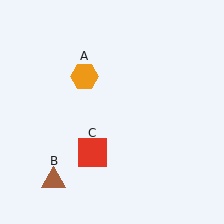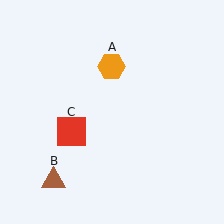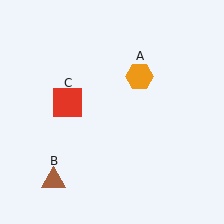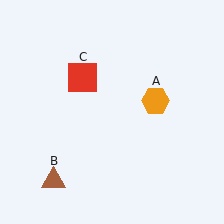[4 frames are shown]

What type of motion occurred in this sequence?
The orange hexagon (object A), red square (object C) rotated clockwise around the center of the scene.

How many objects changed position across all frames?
2 objects changed position: orange hexagon (object A), red square (object C).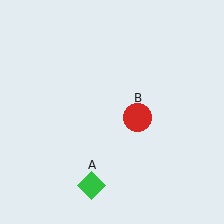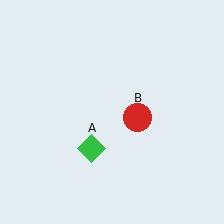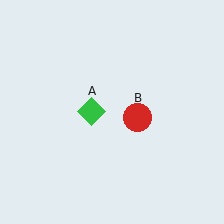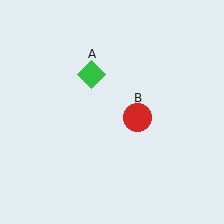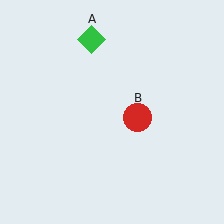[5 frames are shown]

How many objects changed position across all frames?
1 object changed position: green diamond (object A).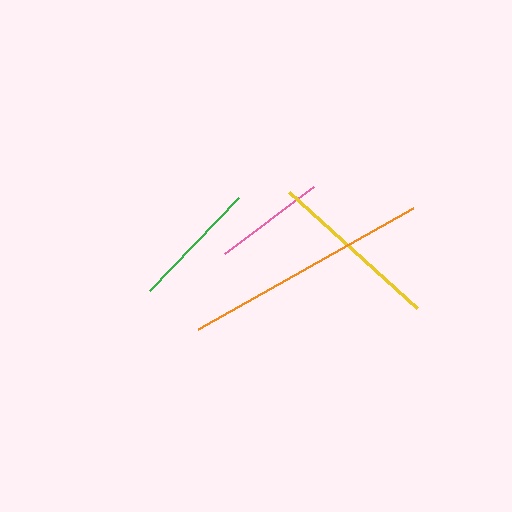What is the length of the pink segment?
The pink segment is approximately 112 pixels long.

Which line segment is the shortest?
The pink line is the shortest at approximately 112 pixels.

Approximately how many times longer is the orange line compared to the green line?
The orange line is approximately 1.9 times the length of the green line.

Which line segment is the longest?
The orange line is the longest at approximately 247 pixels.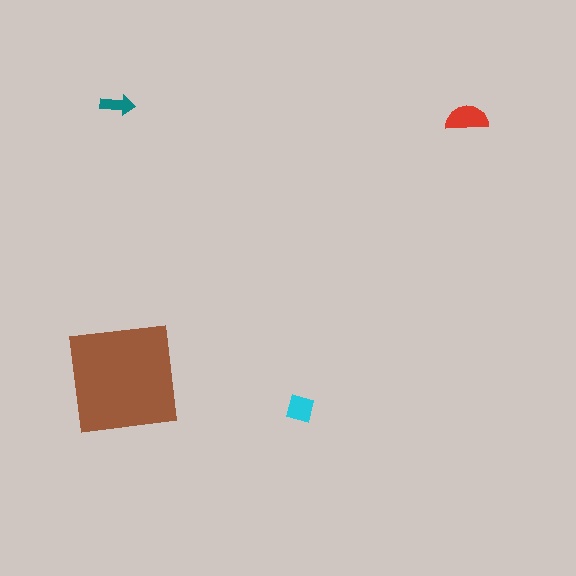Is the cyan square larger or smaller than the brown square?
Smaller.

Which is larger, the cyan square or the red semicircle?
The red semicircle.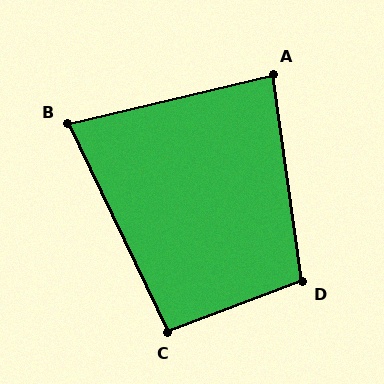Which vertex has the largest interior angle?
D, at approximately 102 degrees.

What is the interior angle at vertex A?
Approximately 85 degrees (acute).